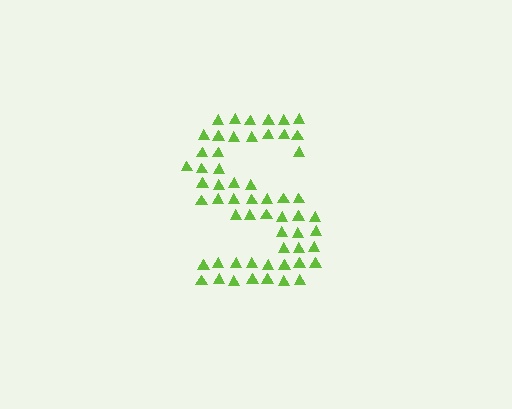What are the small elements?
The small elements are triangles.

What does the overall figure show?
The overall figure shows the letter S.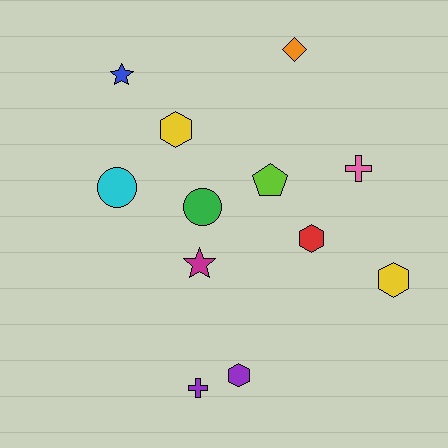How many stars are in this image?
There are 2 stars.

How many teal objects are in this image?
There are no teal objects.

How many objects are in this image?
There are 12 objects.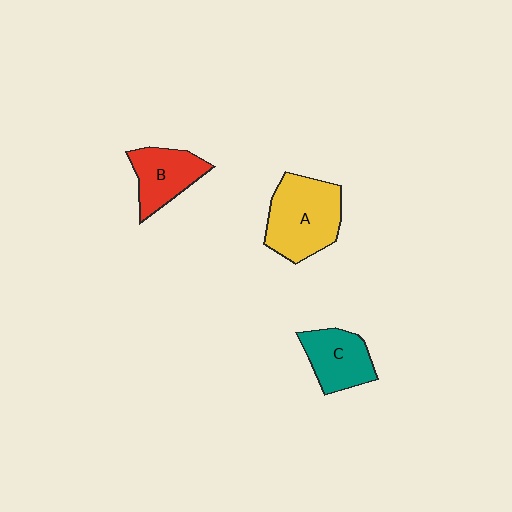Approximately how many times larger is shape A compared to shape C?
Approximately 1.5 times.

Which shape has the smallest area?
Shape B (red).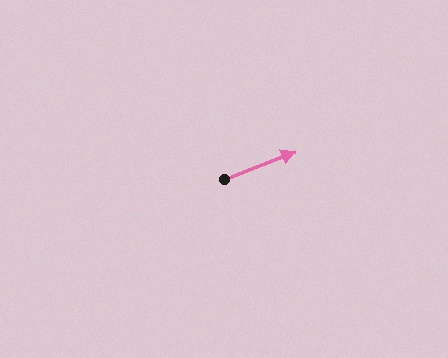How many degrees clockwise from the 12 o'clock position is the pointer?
Approximately 69 degrees.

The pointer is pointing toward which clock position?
Roughly 2 o'clock.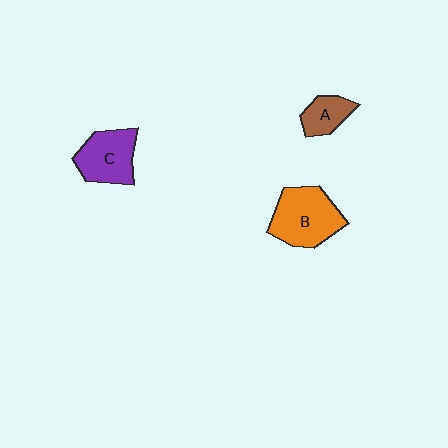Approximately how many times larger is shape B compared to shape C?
Approximately 1.2 times.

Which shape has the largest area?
Shape B (orange).